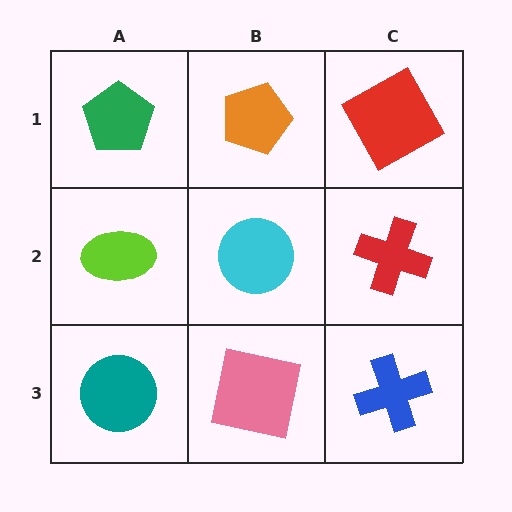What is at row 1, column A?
A green pentagon.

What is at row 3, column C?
A blue cross.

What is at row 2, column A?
A lime ellipse.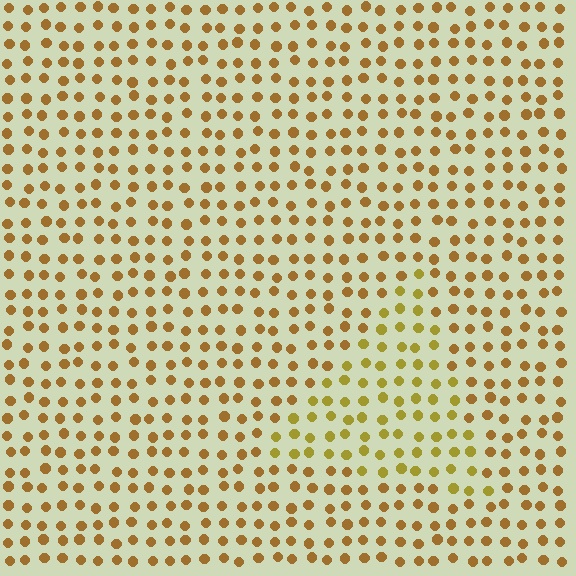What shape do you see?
I see a triangle.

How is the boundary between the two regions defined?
The boundary is defined purely by a slight shift in hue (about 22 degrees). Spacing, size, and orientation are identical on both sides.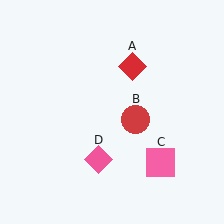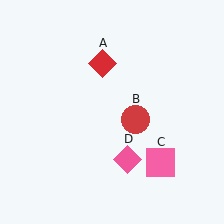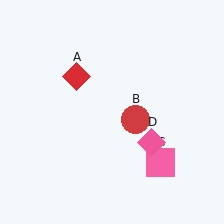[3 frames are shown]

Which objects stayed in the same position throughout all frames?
Red circle (object B) and pink square (object C) remained stationary.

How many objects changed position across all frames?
2 objects changed position: red diamond (object A), pink diamond (object D).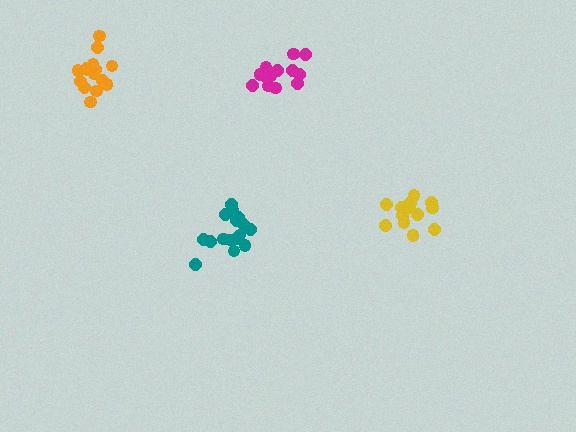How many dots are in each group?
Group 1: 16 dots, Group 2: 15 dots, Group 3: 13 dots, Group 4: 15 dots (59 total).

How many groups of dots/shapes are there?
There are 4 groups.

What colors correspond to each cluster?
The clusters are colored: teal, yellow, magenta, orange.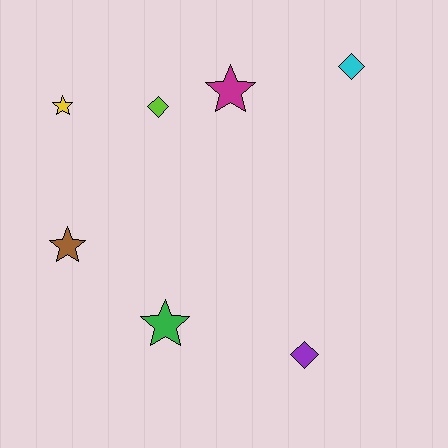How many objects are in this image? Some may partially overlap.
There are 7 objects.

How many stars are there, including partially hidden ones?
There are 4 stars.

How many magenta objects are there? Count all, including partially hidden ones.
There is 1 magenta object.